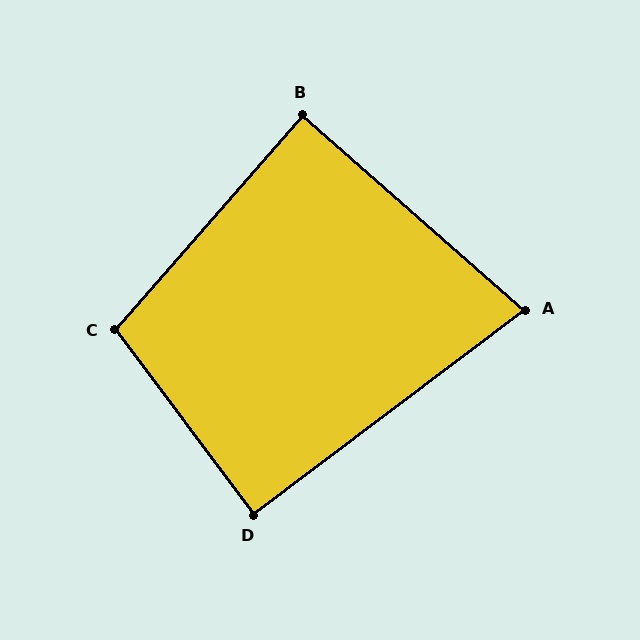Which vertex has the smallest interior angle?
A, at approximately 78 degrees.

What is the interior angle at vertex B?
Approximately 90 degrees (approximately right).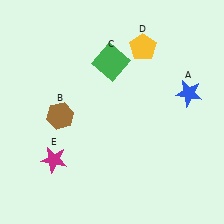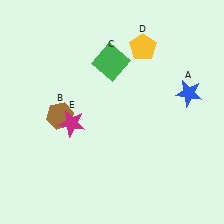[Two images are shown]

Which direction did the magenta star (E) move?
The magenta star (E) moved up.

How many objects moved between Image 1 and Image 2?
1 object moved between the two images.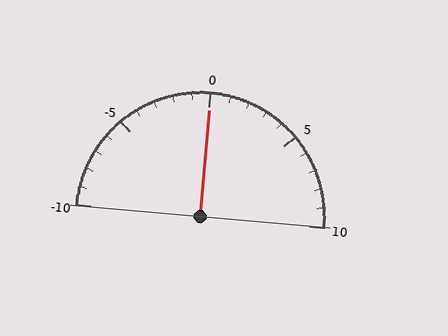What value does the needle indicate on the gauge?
The needle indicates approximately 0.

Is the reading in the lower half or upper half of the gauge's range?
The reading is in the upper half of the range (-10 to 10).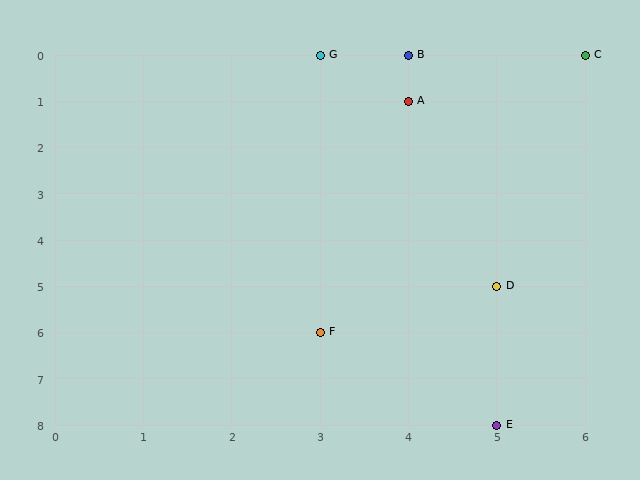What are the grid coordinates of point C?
Point C is at grid coordinates (6, 0).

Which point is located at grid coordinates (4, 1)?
Point A is at (4, 1).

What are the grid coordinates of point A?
Point A is at grid coordinates (4, 1).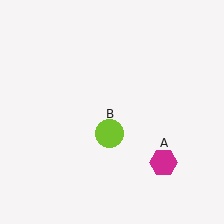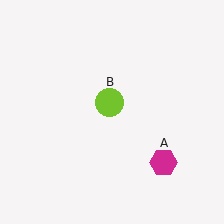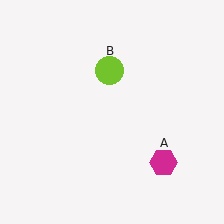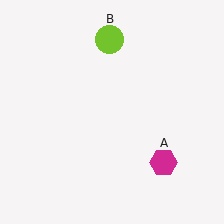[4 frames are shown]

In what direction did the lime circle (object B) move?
The lime circle (object B) moved up.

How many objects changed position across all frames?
1 object changed position: lime circle (object B).